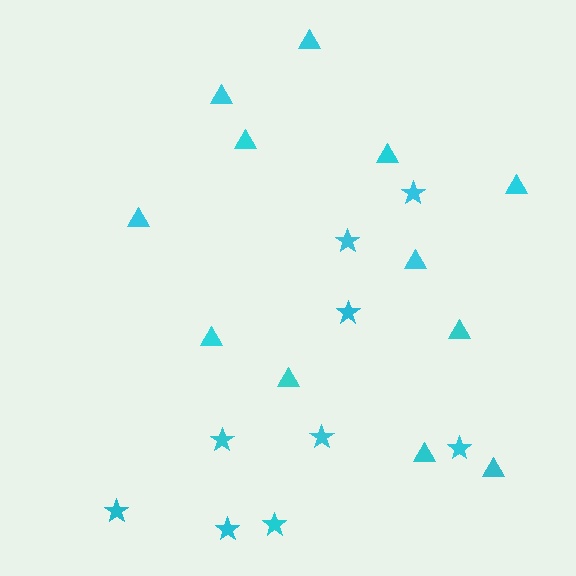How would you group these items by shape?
There are 2 groups: one group of stars (9) and one group of triangles (12).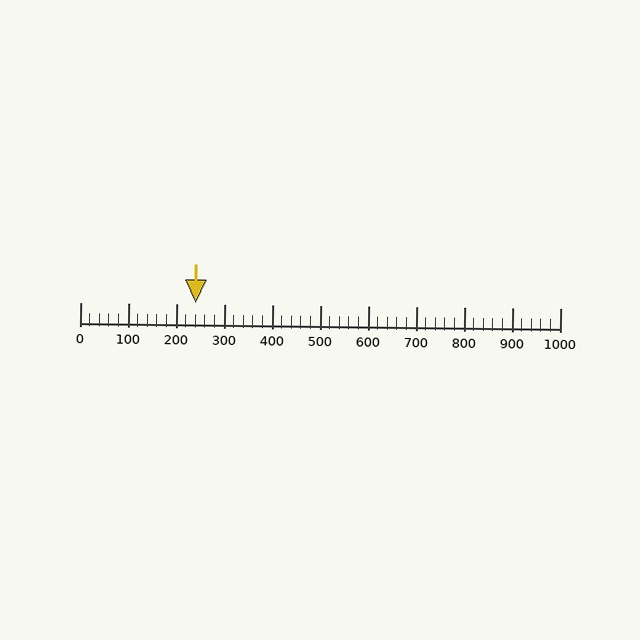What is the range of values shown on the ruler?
The ruler shows values from 0 to 1000.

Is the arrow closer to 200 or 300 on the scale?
The arrow is closer to 200.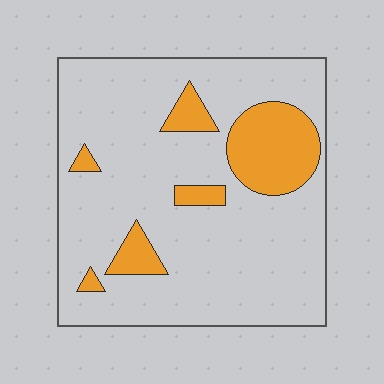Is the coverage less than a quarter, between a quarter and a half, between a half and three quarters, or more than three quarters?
Less than a quarter.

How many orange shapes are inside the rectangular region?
6.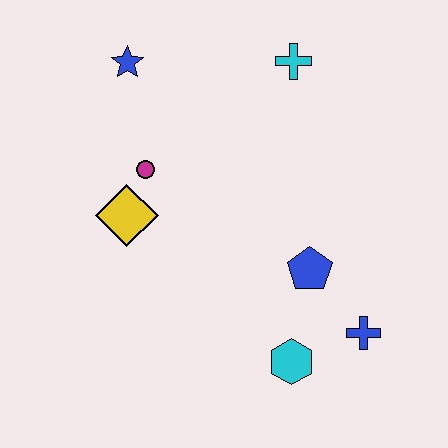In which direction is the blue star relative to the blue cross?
The blue star is above the blue cross.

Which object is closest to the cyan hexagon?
The blue cross is closest to the cyan hexagon.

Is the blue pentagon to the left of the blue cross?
Yes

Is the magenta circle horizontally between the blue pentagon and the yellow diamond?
Yes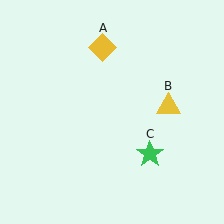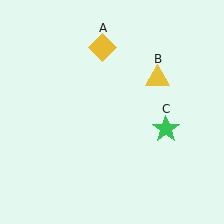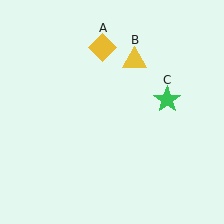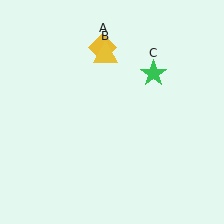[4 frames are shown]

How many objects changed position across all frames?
2 objects changed position: yellow triangle (object B), green star (object C).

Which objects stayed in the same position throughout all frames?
Yellow diamond (object A) remained stationary.